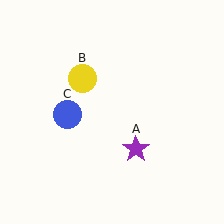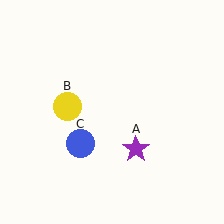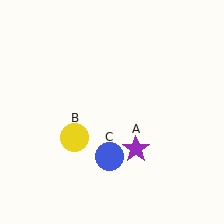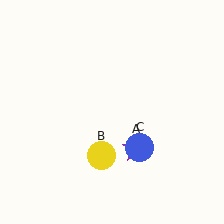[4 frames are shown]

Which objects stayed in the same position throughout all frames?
Purple star (object A) remained stationary.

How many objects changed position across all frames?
2 objects changed position: yellow circle (object B), blue circle (object C).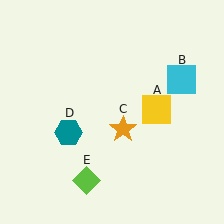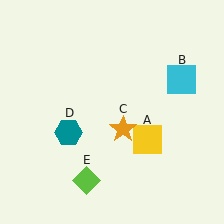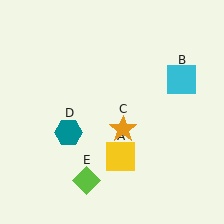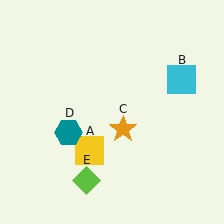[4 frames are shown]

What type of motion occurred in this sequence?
The yellow square (object A) rotated clockwise around the center of the scene.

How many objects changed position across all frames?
1 object changed position: yellow square (object A).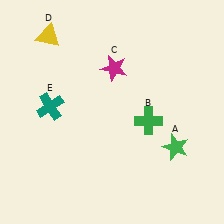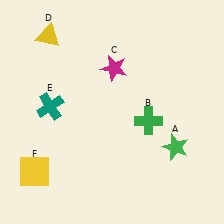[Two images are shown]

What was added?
A yellow square (F) was added in Image 2.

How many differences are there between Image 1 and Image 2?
There is 1 difference between the two images.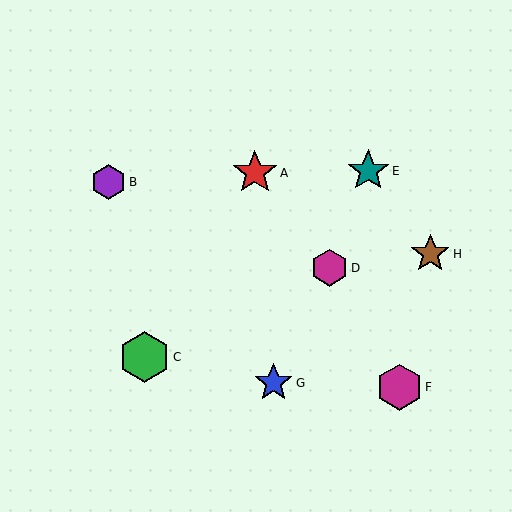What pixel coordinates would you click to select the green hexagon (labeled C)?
Click at (144, 357) to select the green hexagon C.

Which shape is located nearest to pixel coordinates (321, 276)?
The magenta hexagon (labeled D) at (330, 268) is nearest to that location.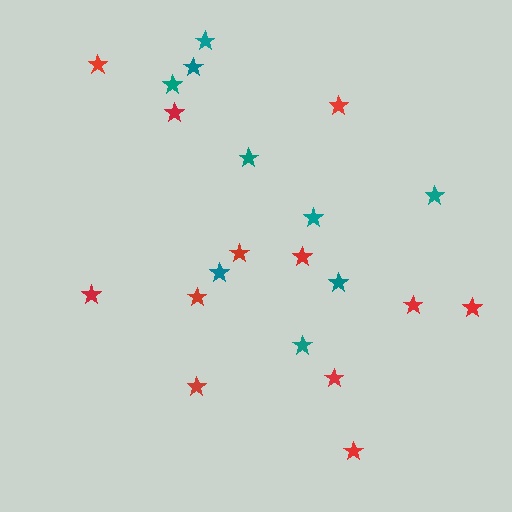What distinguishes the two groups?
There are 2 groups: one group of red stars (12) and one group of teal stars (9).